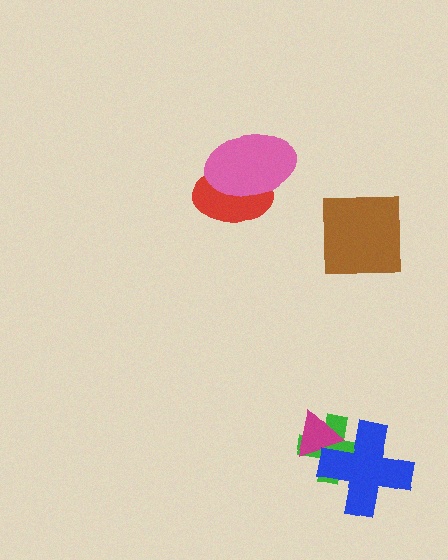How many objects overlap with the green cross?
2 objects overlap with the green cross.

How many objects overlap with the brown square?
0 objects overlap with the brown square.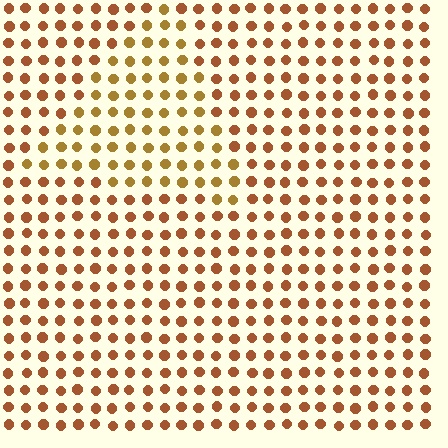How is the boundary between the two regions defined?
The boundary is defined purely by a slight shift in hue (about 23 degrees). Spacing, size, and orientation are identical on both sides.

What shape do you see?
I see a triangle.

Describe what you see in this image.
The image is filled with small brown elements in a uniform arrangement. A triangle-shaped region is visible where the elements are tinted to a slightly different hue, forming a subtle color boundary.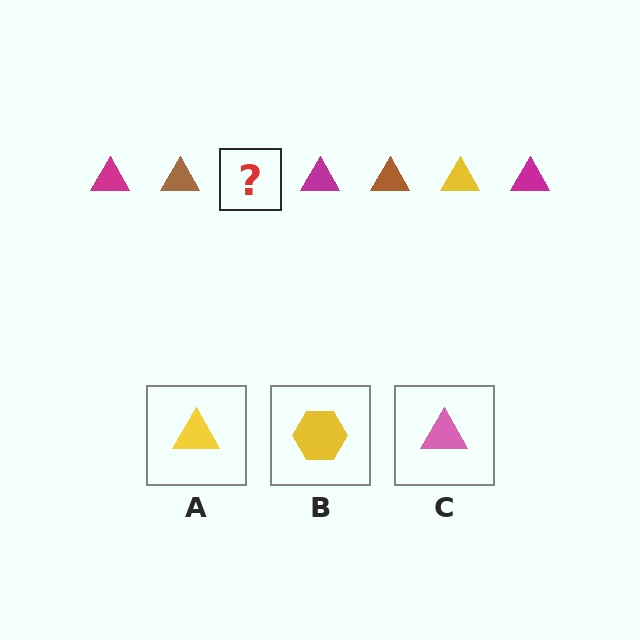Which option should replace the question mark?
Option A.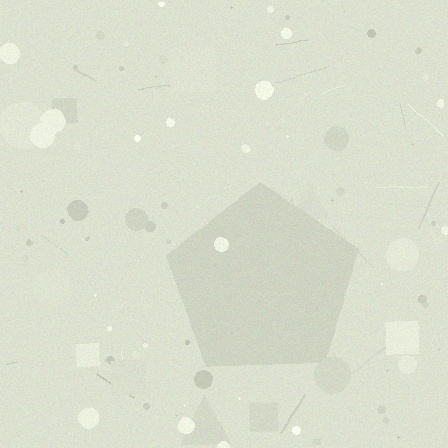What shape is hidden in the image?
A pentagon is hidden in the image.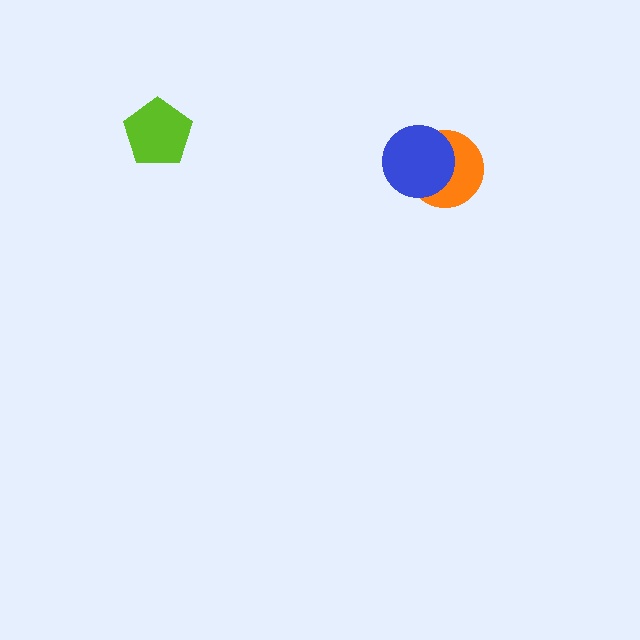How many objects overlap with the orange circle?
1 object overlaps with the orange circle.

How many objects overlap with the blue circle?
1 object overlaps with the blue circle.